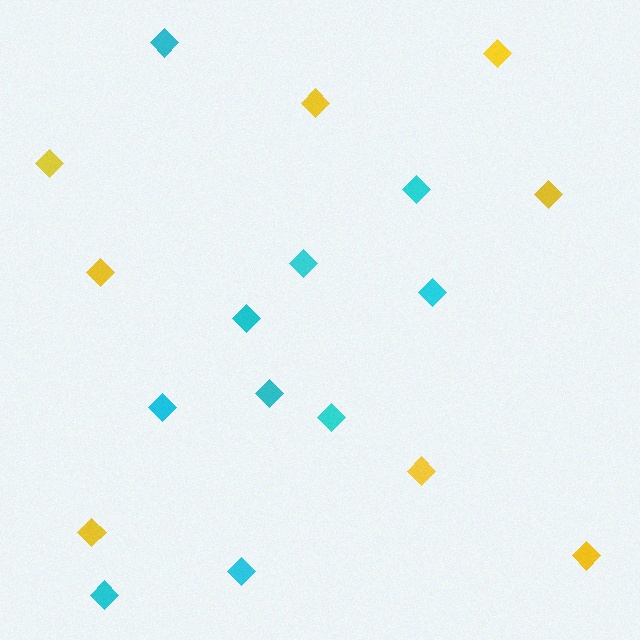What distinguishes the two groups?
There are 2 groups: one group of cyan diamonds (10) and one group of yellow diamonds (8).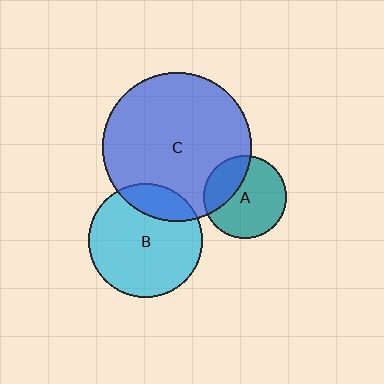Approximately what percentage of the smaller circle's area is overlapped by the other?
Approximately 30%.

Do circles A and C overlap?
Yes.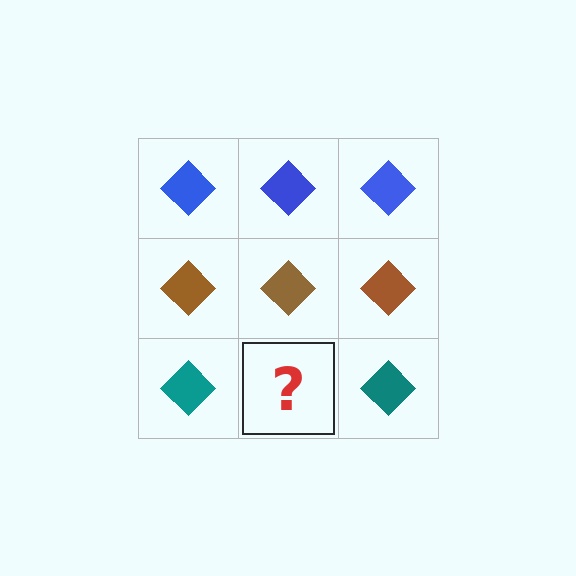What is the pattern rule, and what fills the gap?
The rule is that each row has a consistent color. The gap should be filled with a teal diamond.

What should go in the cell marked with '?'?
The missing cell should contain a teal diamond.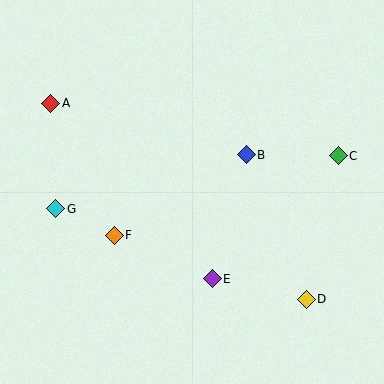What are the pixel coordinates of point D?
Point D is at (306, 299).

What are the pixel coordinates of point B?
Point B is at (246, 155).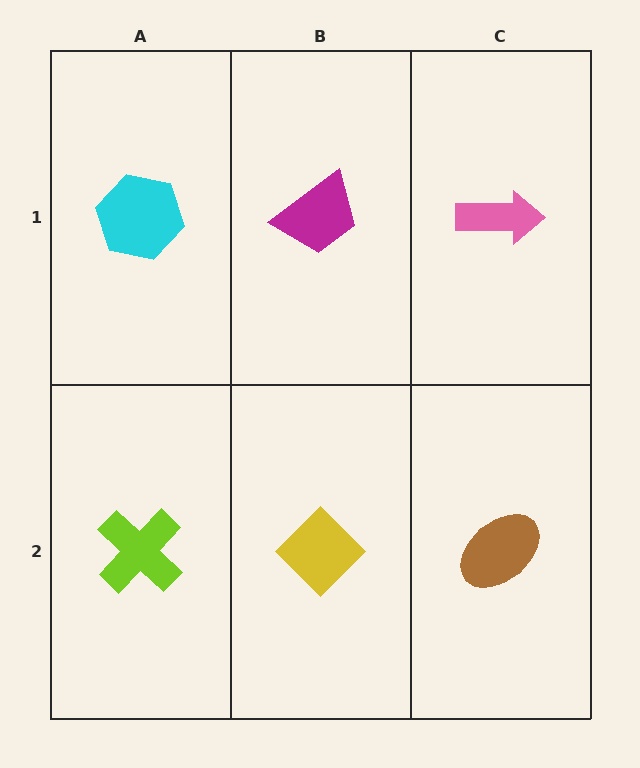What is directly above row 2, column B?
A magenta trapezoid.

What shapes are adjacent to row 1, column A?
A lime cross (row 2, column A), a magenta trapezoid (row 1, column B).